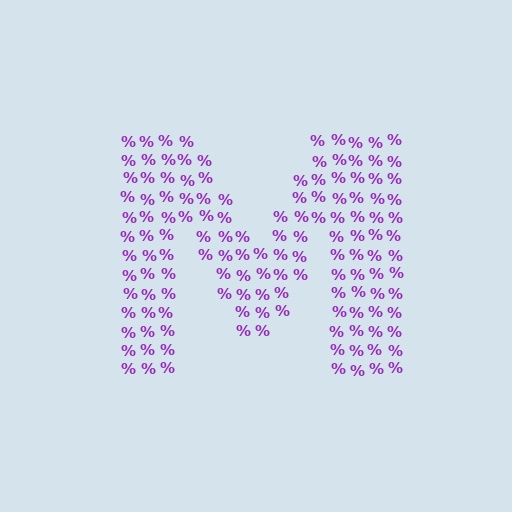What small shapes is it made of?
It is made of small percent signs.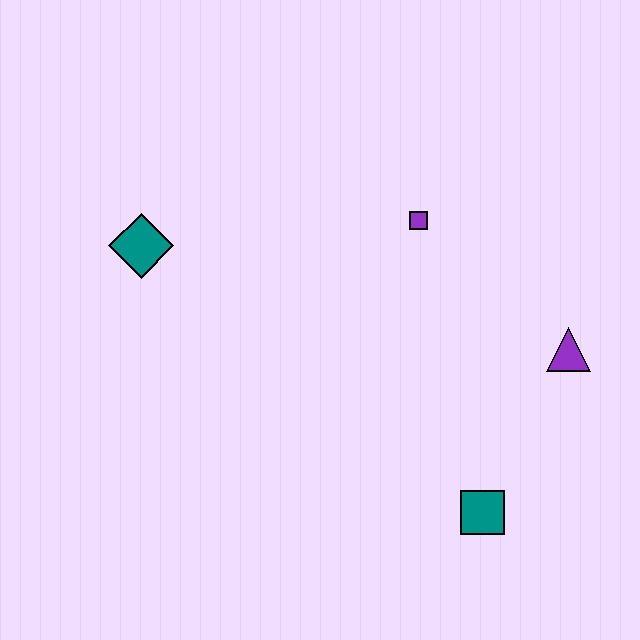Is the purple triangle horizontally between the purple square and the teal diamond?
No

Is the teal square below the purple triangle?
Yes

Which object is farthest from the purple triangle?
The teal diamond is farthest from the purple triangle.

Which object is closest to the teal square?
The purple triangle is closest to the teal square.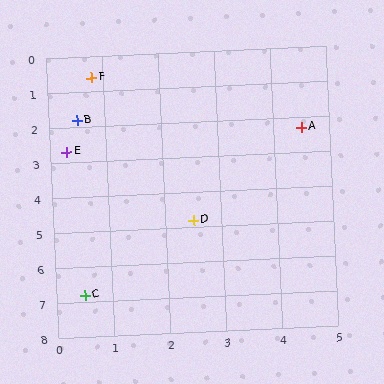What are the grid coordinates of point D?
Point D is at approximately (2.5, 4.8).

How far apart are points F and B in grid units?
Points F and B are about 1.2 grid units apart.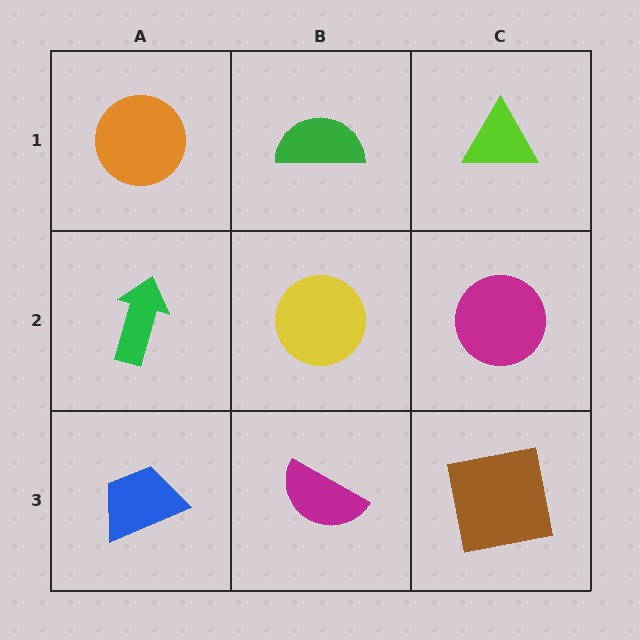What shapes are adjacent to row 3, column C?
A magenta circle (row 2, column C), a magenta semicircle (row 3, column B).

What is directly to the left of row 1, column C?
A green semicircle.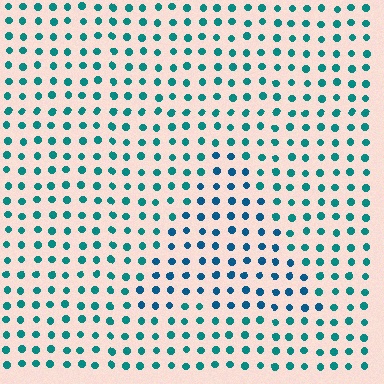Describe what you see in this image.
The image is filled with small teal elements in a uniform arrangement. A triangle-shaped region is visible where the elements are tinted to a slightly different hue, forming a subtle color boundary.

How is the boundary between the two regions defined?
The boundary is defined purely by a slight shift in hue (about 26 degrees). Spacing, size, and orientation are identical on both sides.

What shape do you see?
I see a triangle.